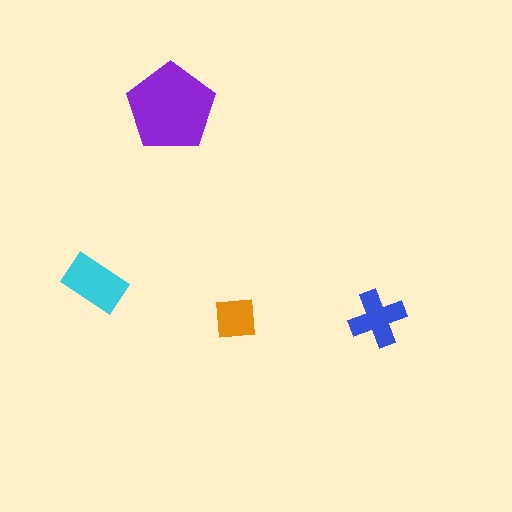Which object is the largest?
The purple pentagon.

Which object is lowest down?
The orange square is bottommost.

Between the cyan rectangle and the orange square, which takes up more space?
The cyan rectangle.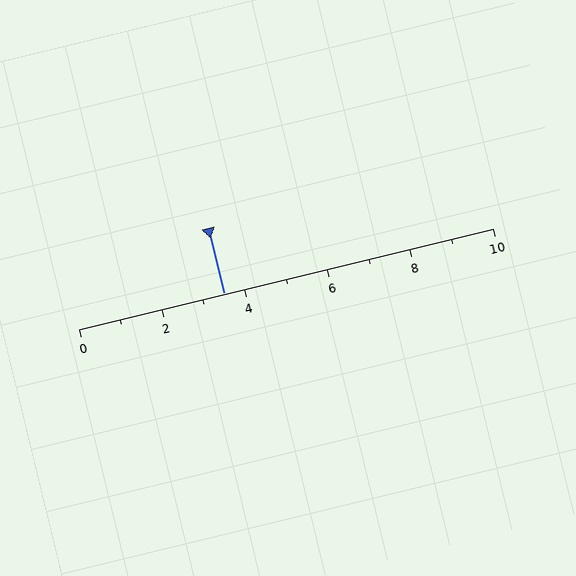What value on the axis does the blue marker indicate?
The marker indicates approximately 3.5.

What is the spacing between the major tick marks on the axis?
The major ticks are spaced 2 apart.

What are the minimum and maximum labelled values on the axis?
The axis runs from 0 to 10.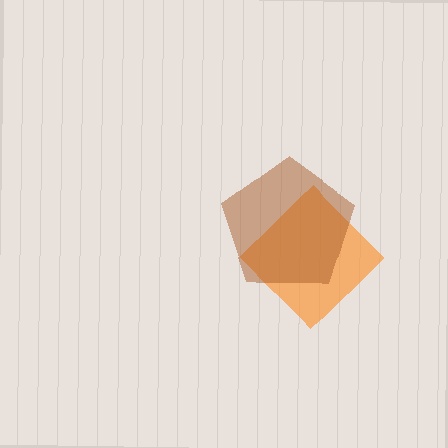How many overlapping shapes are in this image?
There are 2 overlapping shapes in the image.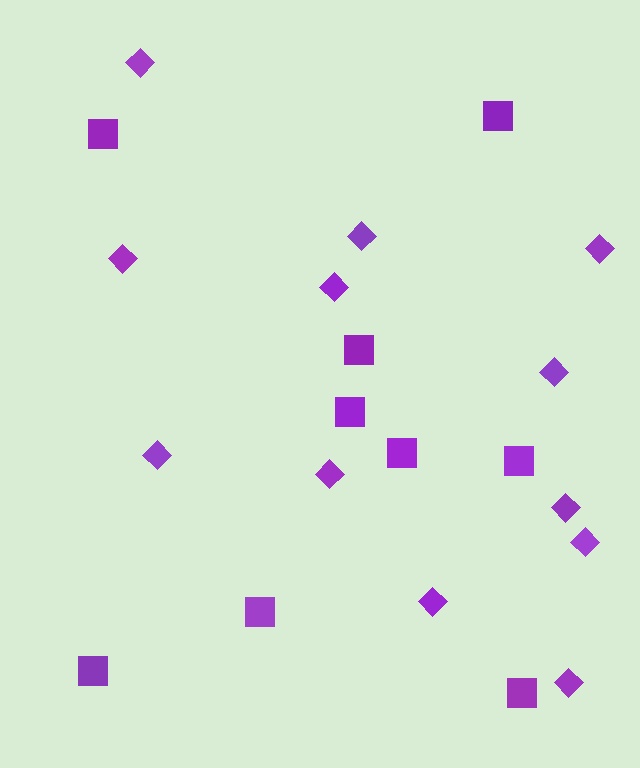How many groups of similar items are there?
There are 2 groups: one group of squares (9) and one group of diamonds (12).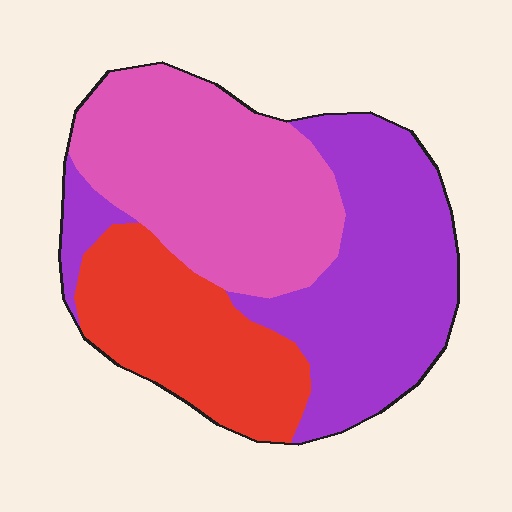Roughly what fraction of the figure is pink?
Pink covers roughly 35% of the figure.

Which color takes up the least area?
Red, at roughly 25%.